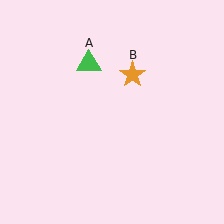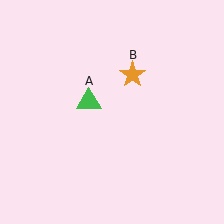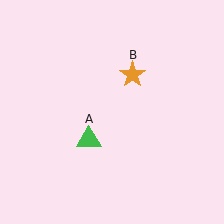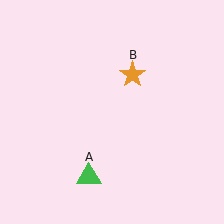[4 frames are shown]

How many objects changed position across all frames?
1 object changed position: green triangle (object A).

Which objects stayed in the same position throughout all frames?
Orange star (object B) remained stationary.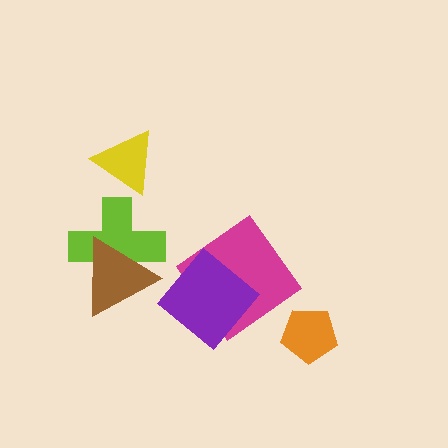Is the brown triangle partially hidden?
No, no other shape covers it.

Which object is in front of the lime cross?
The brown triangle is in front of the lime cross.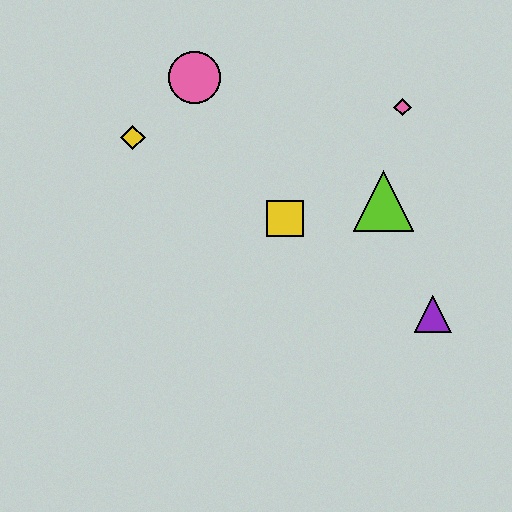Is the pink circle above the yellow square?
Yes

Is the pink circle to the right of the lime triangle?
No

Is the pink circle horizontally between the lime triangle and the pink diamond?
No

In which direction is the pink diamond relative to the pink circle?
The pink diamond is to the right of the pink circle.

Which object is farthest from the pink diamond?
The yellow diamond is farthest from the pink diamond.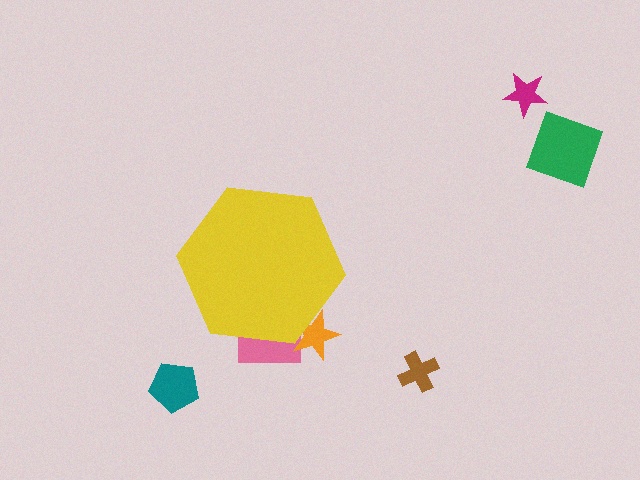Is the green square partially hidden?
No, the green square is fully visible.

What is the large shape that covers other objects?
A yellow hexagon.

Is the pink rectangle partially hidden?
Yes, the pink rectangle is partially hidden behind the yellow hexagon.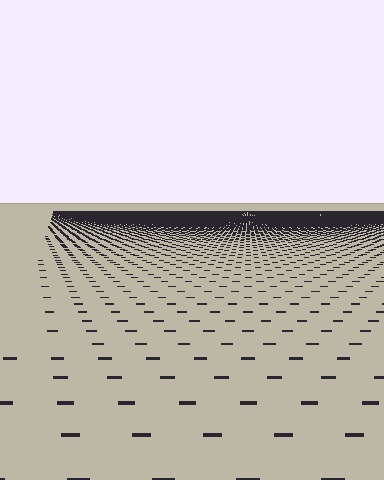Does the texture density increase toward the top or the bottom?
Density increases toward the top.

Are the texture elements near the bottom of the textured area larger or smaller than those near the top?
Larger. Near the bottom, elements are closer to the viewer and appear at a bigger on-screen size.